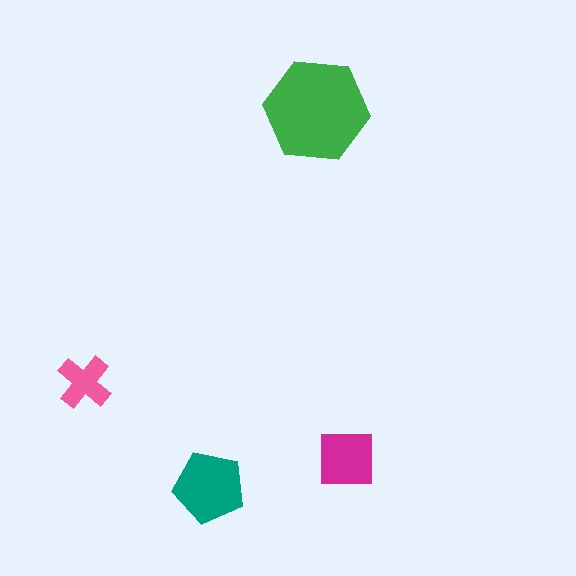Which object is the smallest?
The pink cross.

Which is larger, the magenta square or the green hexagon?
The green hexagon.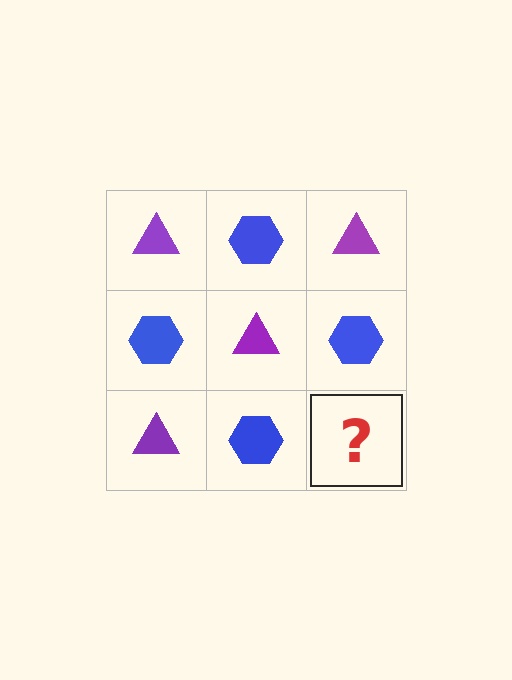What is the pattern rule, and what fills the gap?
The rule is that it alternates purple triangle and blue hexagon in a checkerboard pattern. The gap should be filled with a purple triangle.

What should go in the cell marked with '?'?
The missing cell should contain a purple triangle.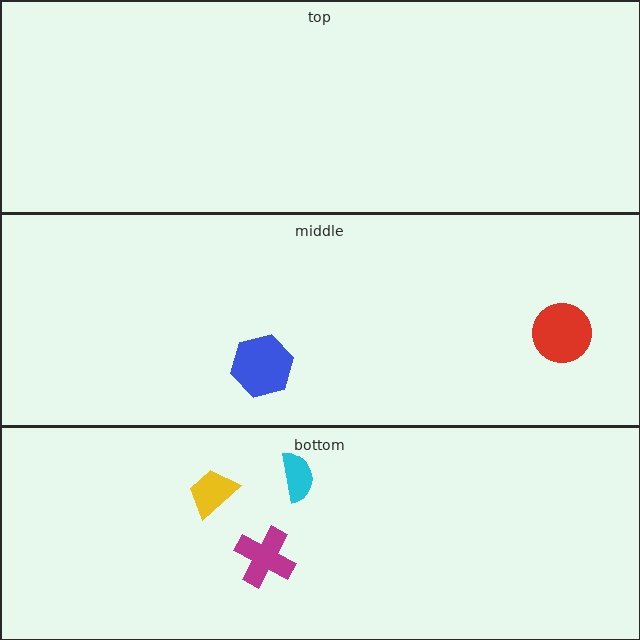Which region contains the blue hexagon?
The middle region.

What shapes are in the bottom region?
The yellow trapezoid, the magenta cross, the cyan semicircle.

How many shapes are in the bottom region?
3.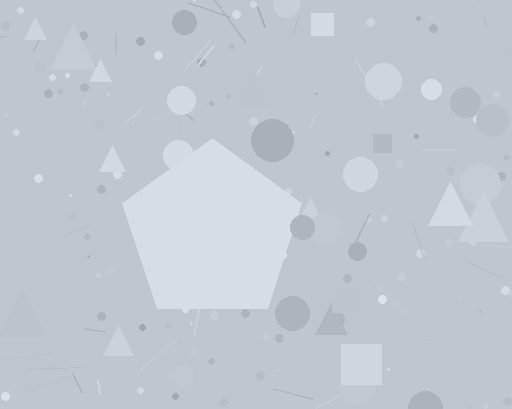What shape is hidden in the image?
A pentagon is hidden in the image.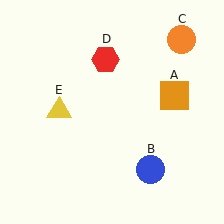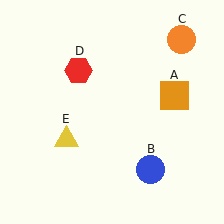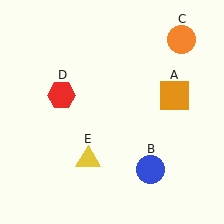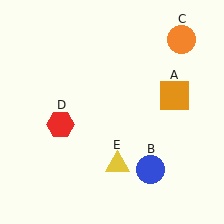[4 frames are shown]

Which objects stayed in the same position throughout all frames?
Orange square (object A) and blue circle (object B) and orange circle (object C) remained stationary.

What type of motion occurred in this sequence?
The red hexagon (object D), yellow triangle (object E) rotated counterclockwise around the center of the scene.